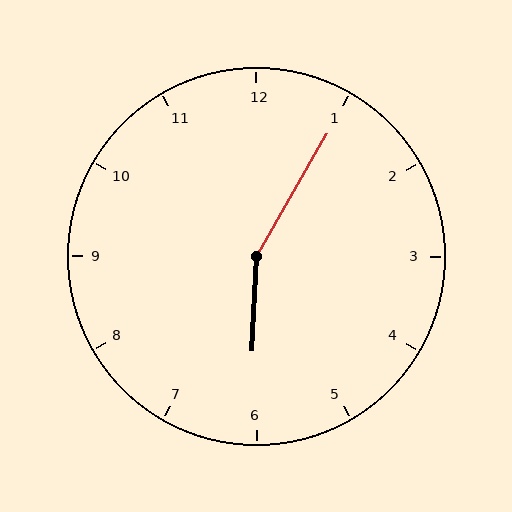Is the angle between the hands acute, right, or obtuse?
It is obtuse.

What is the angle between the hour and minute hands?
Approximately 152 degrees.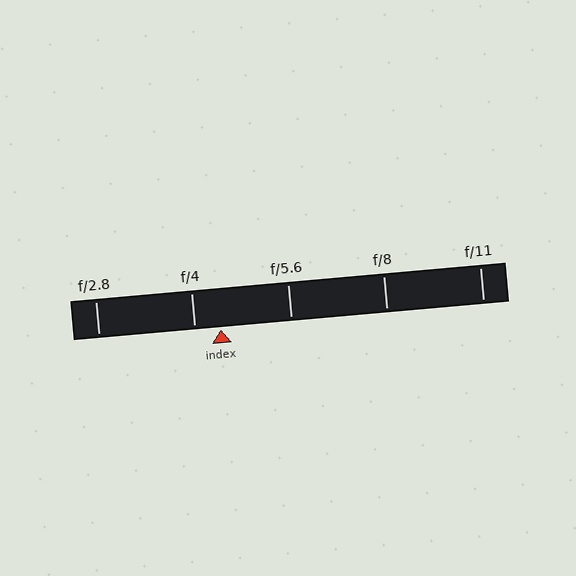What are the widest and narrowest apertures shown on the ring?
The widest aperture shown is f/2.8 and the narrowest is f/11.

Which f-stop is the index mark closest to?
The index mark is closest to f/4.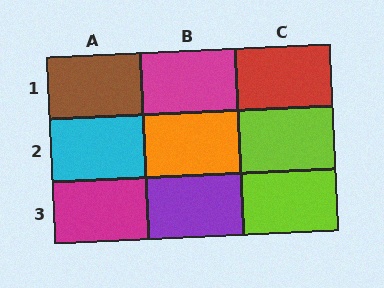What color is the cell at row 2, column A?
Cyan.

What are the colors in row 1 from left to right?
Brown, magenta, red.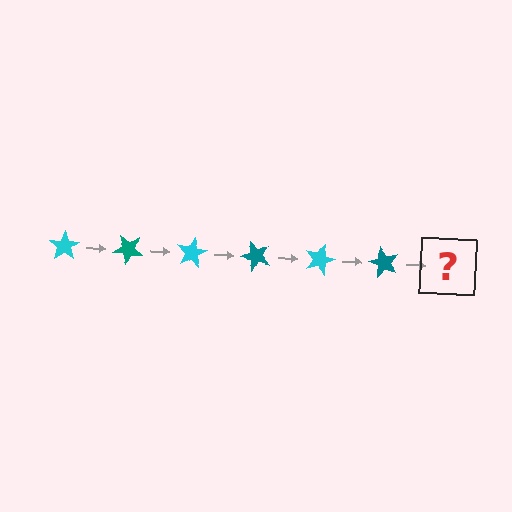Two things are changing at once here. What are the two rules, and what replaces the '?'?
The two rules are that it rotates 40 degrees each step and the color cycles through cyan and teal. The '?' should be a cyan star, rotated 240 degrees from the start.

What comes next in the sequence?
The next element should be a cyan star, rotated 240 degrees from the start.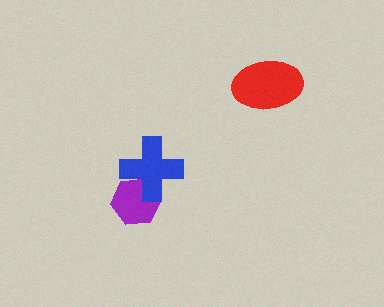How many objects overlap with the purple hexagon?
1 object overlaps with the purple hexagon.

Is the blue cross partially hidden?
No, no other shape covers it.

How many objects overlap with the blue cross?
1 object overlaps with the blue cross.